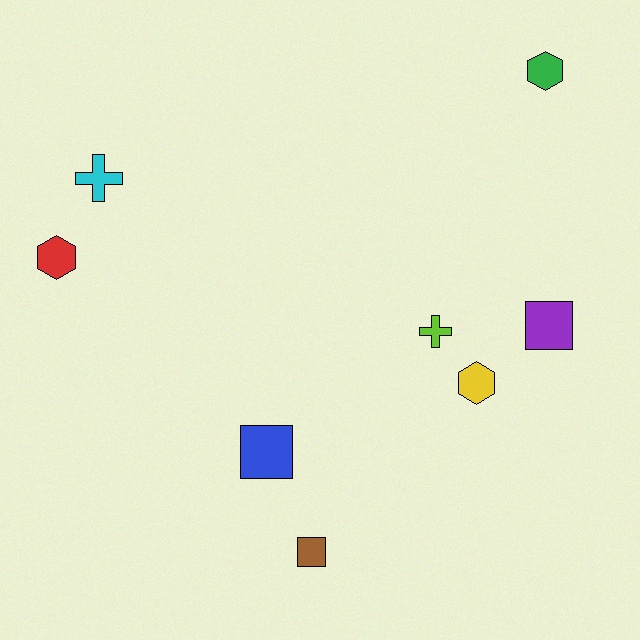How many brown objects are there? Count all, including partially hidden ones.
There is 1 brown object.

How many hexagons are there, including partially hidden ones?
There are 3 hexagons.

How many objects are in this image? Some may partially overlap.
There are 8 objects.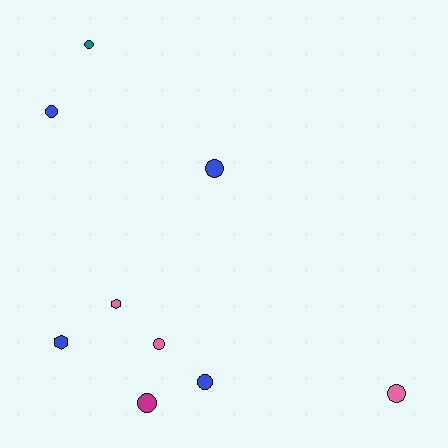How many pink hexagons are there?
There is 1 pink hexagon.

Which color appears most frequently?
Blue, with 4 objects.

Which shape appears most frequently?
Circle, with 7 objects.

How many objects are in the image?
There are 9 objects.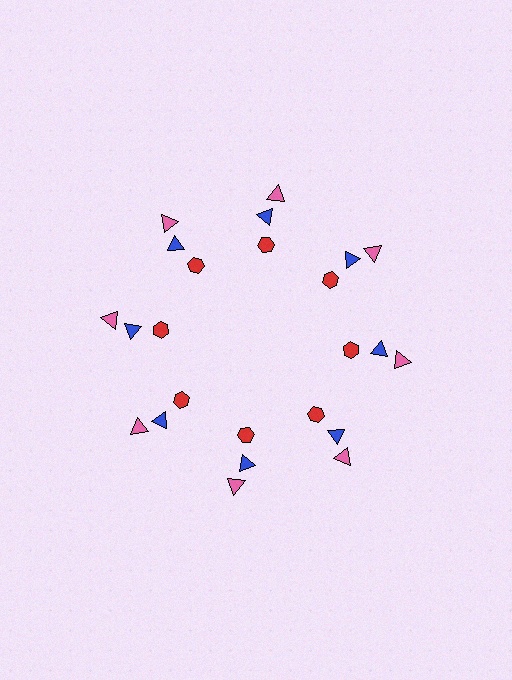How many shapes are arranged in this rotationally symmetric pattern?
There are 24 shapes, arranged in 8 groups of 3.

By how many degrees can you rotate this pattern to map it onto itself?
The pattern maps onto itself every 45 degrees of rotation.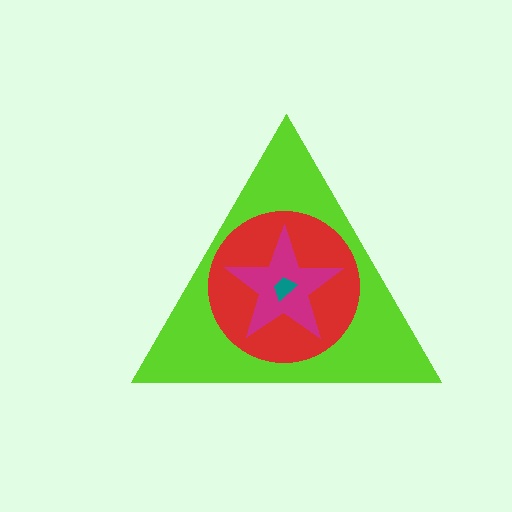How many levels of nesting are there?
4.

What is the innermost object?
The teal trapezoid.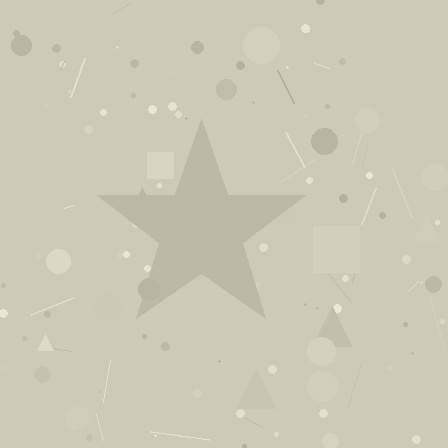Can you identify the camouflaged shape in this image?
The camouflaged shape is a star.